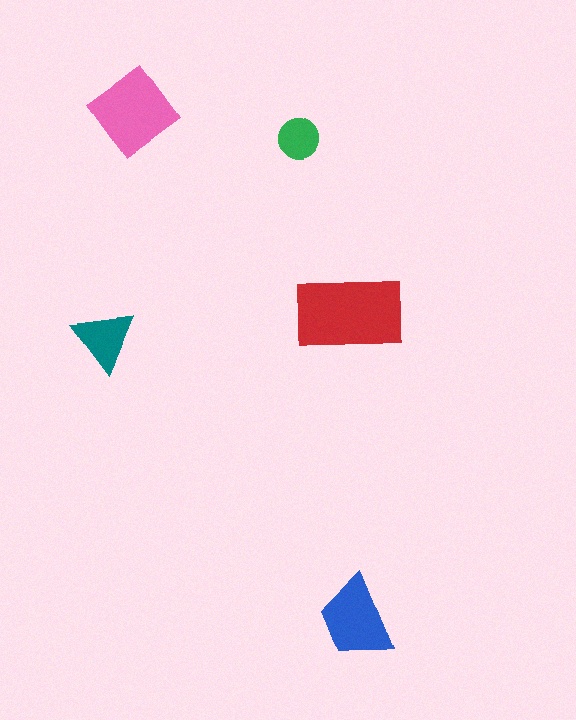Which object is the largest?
The red rectangle.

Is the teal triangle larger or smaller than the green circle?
Larger.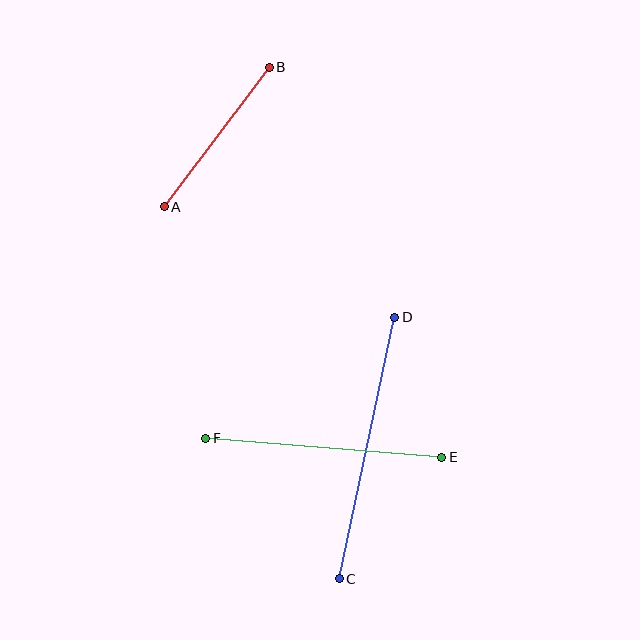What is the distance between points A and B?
The distance is approximately 175 pixels.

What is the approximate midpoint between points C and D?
The midpoint is at approximately (367, 448) pixels.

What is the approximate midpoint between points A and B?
The midpoint is at approximately (217, 137) pixels.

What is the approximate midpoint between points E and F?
The midpoint is at approximately (324, 448) pixels.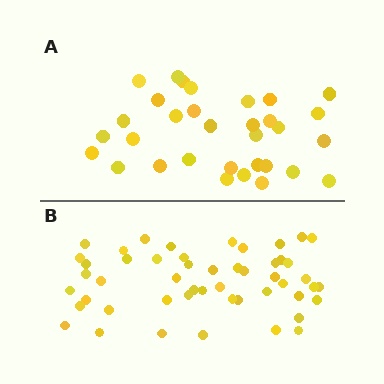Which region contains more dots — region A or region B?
Region B (the bottom region) has more dots.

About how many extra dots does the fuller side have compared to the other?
Region B has approximately 20 more dots than region A.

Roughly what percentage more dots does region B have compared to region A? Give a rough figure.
About 55% more.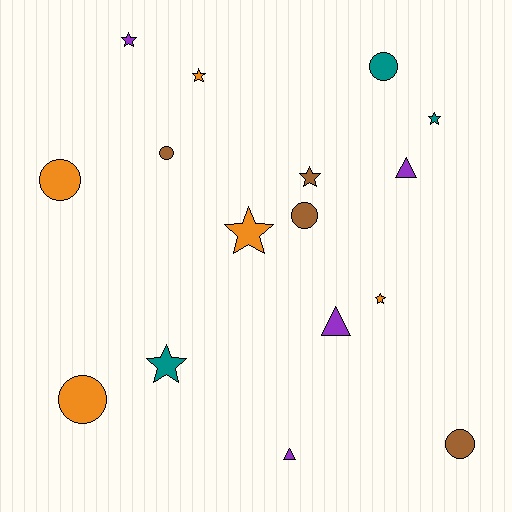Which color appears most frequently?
Orange, with 5 objects.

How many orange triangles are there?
There are no orange triangles.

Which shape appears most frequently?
Star, with 7 objects.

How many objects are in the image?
There are 16 objects.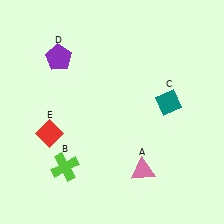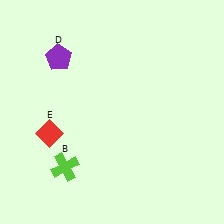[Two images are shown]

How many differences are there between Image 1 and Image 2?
There are 2 differences between the two images.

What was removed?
The teal diamond (C), the pink triangle (A) were removed in Image 2.